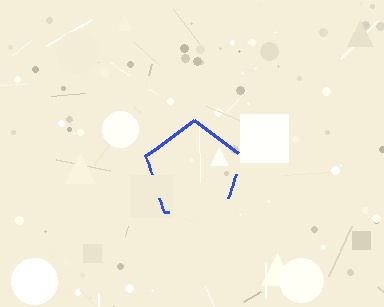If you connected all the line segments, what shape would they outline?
They would outline a pentagon.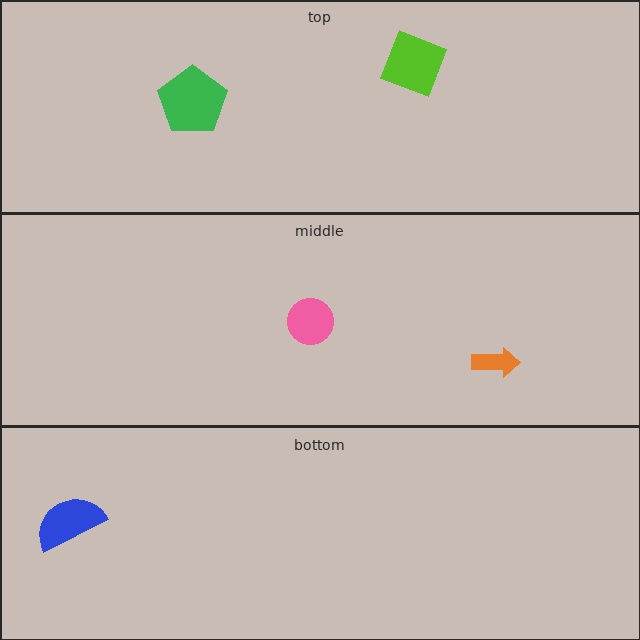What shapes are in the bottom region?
The blue semicircle.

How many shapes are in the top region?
2.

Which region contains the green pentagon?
The top region.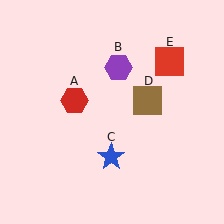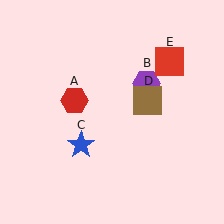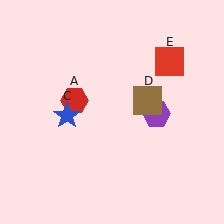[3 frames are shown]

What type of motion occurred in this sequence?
The purple hexagon (object B), blue star (object C) rotated clockwise around the center of the scene.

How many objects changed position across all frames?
2 objects changed position: purple hexagon (object B), blue star (object C).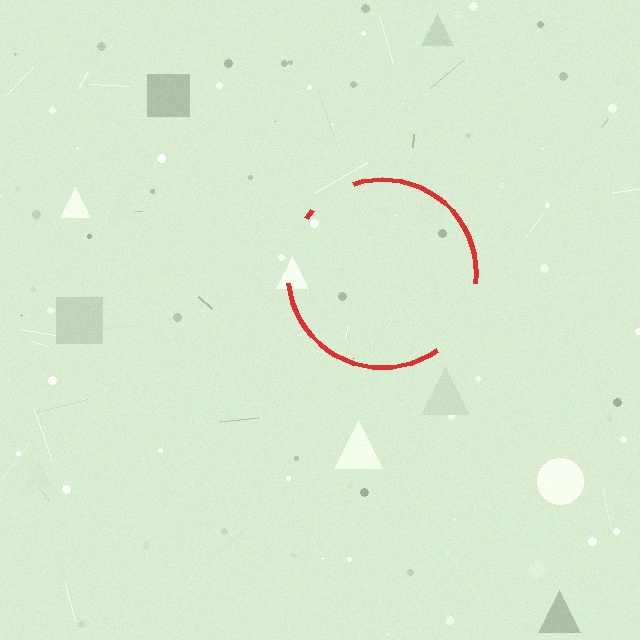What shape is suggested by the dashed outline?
The dashed outline suggests a circle.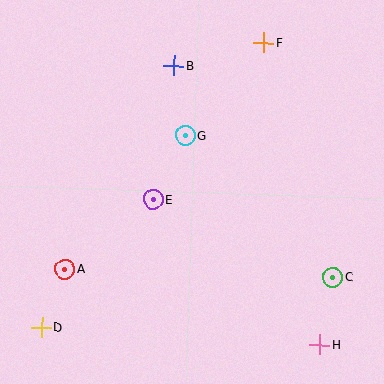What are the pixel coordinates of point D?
Point D is at (41, 327).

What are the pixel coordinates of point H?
Point H is at (320, 345).